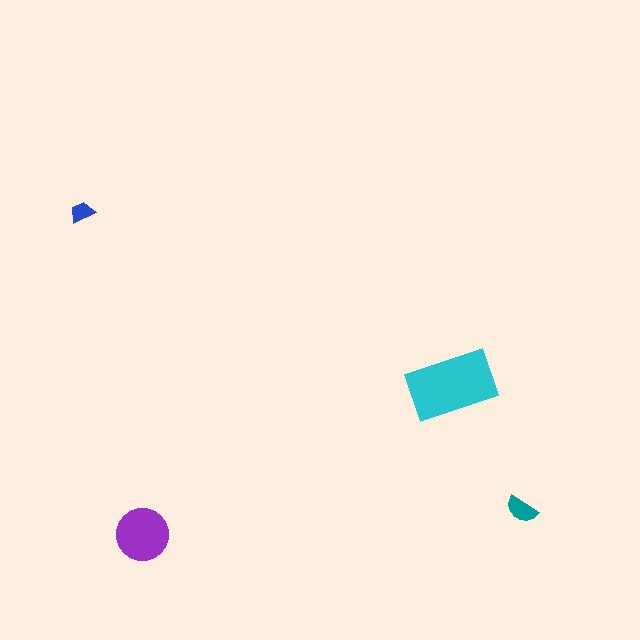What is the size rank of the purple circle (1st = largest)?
2nd.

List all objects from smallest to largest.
The blue trapezoid, the teal semicircle, the purple circle, the cyan rectangle.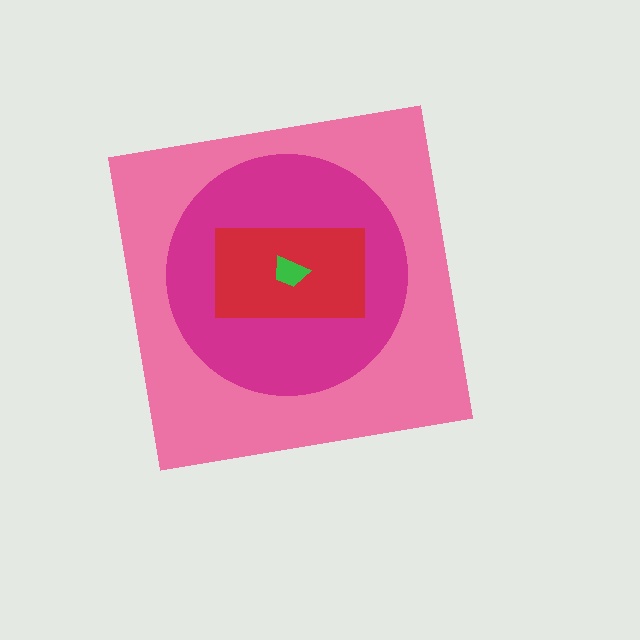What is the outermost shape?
The pink square.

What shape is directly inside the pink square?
The magenta circle.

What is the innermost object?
The green trapezoid.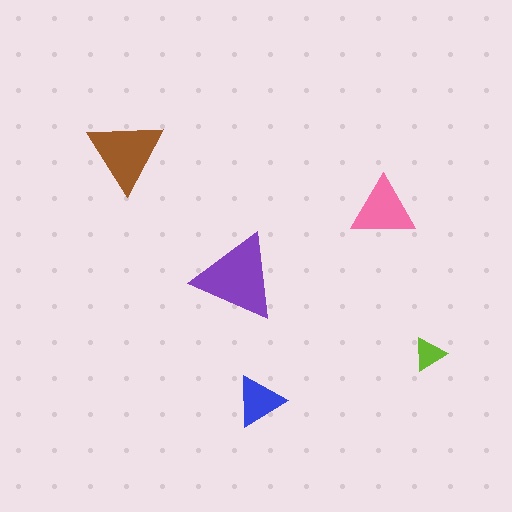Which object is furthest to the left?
The brown triangle is leftmost.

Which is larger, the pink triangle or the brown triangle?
The brown one.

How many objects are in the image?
There are 5 objects in the image.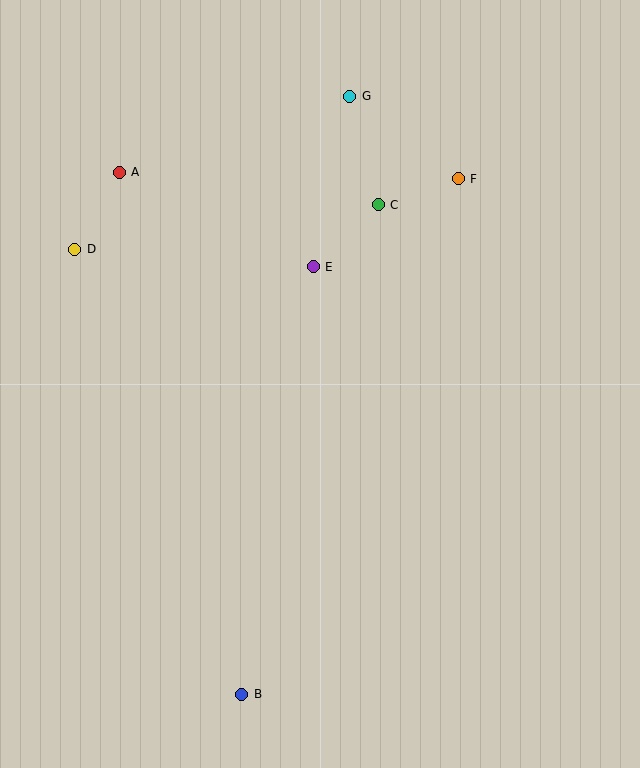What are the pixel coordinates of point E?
Point E is at (313, 267).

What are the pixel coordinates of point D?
Point D is at (75, 249).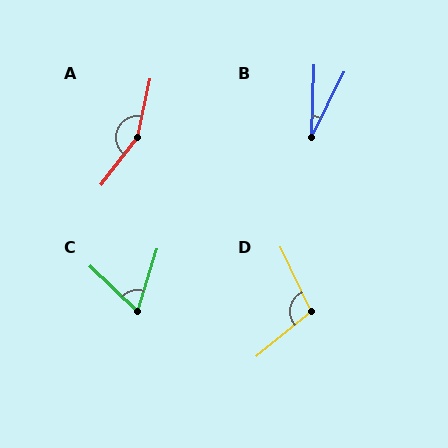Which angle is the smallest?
B, at approximately 25 degrees.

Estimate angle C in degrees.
Approximately 64 degrees.